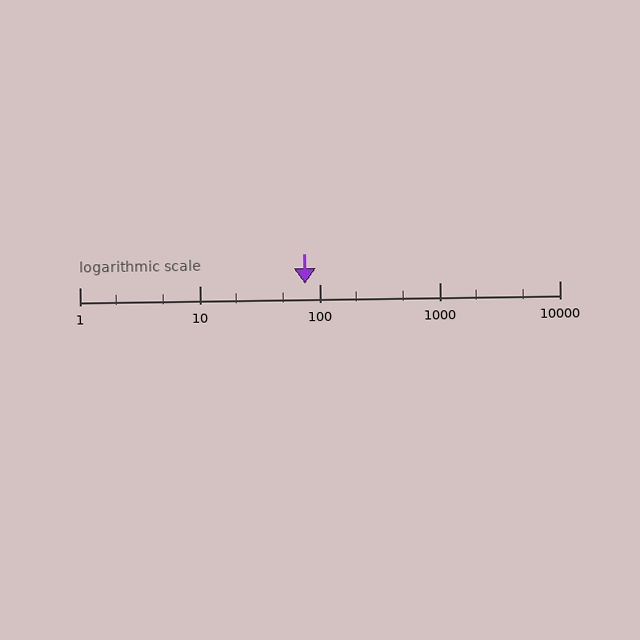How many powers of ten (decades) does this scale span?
The scale spans 4 decades, from 1 to 10000.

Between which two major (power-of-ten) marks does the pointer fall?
The pointer is between 10 and 100.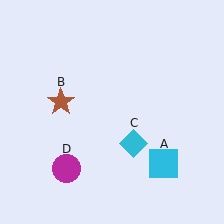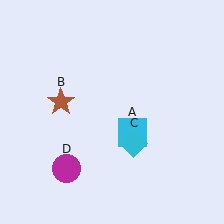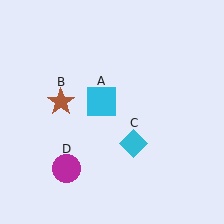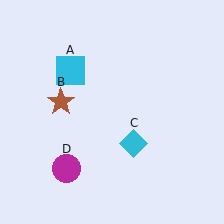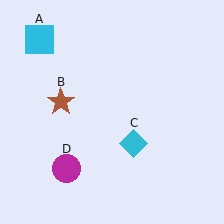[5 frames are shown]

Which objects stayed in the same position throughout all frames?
Brown star (object B) and cyan diamond (object C) and magenta circle (object D) remained stationary.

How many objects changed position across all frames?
1 object changed position: cyan square (object A).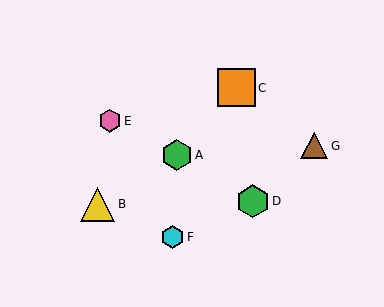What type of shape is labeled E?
Shape E is a pink hexagon.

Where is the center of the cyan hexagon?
The center of the cyan hexagon is at (173, 237).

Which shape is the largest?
The orange square (labeled C) is the largest.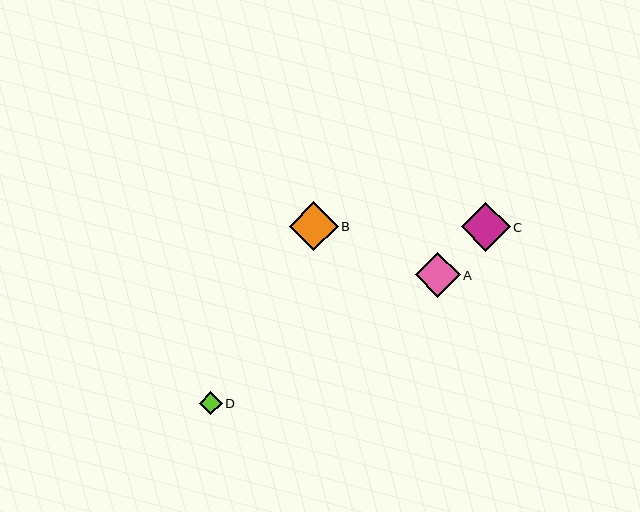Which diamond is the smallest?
Diamond D is the smallest with a size of approximately 23 pixels.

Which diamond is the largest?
Diamond B is the largest with a size of approximately 49 pixels.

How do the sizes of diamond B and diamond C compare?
Diamond B and diamond C are approximately the same size.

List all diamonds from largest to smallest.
From largest to smallest: B, C, A, D.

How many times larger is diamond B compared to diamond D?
Diamond B is approximately 2.1 times the size of diamond D.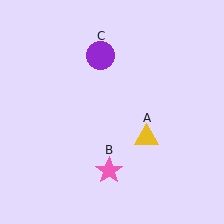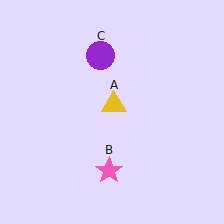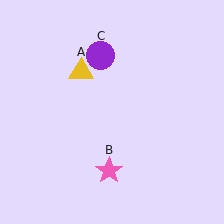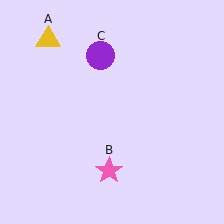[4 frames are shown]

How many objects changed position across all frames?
1 object changed position: yellow triangle (object A).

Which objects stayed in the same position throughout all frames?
Pink star (object B) and purple circle (object C) remained stationary.